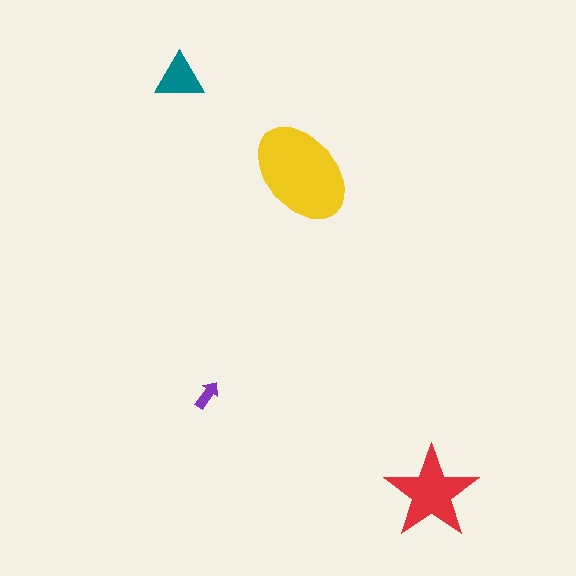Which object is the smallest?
The purple arrow.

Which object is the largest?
The yellow ellipse.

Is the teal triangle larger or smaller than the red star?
Smaller.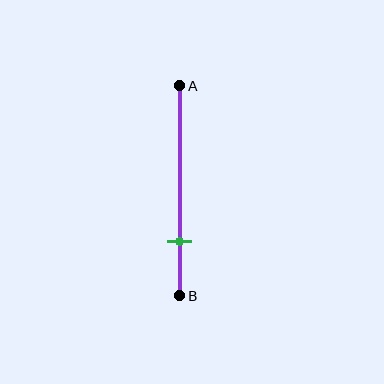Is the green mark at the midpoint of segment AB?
No, the mark is at about 75% from A, not at the 50% midpoint.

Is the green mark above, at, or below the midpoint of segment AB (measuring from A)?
The green mark is below the midpoint of segment AB.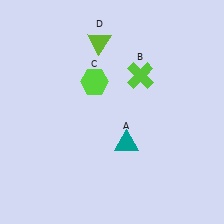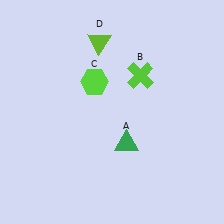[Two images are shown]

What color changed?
The triangle (A) changed from teal in Image 1 to green in Image 2.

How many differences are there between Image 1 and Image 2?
There is 1 difference between the two images.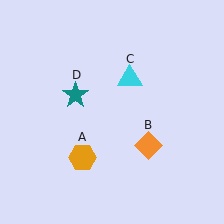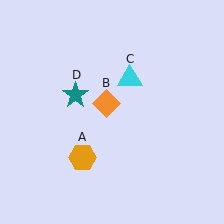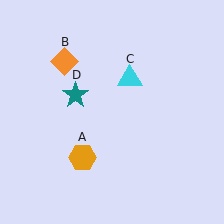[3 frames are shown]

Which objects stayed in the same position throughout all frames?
Orange hexagon (object A) and cyan triangle (object C) and teal star (object D) remained stationary.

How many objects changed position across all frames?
1 object changed position: orange diamond (object B).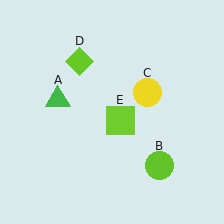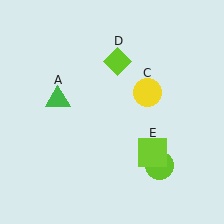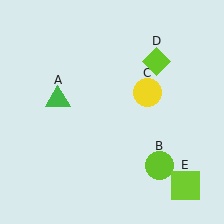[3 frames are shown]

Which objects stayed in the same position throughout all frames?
Green triangle (object A) and lime circle (object B) and yellow circle (object C) remained stationary.